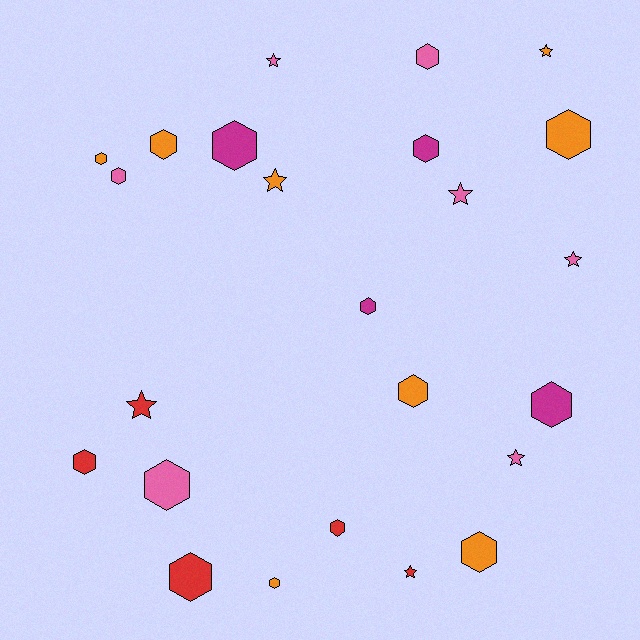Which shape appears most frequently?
Hexagon, with 16 objects.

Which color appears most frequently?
Orange, with 8 objects.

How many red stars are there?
There are 2 red stars.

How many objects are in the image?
There are 24 objects.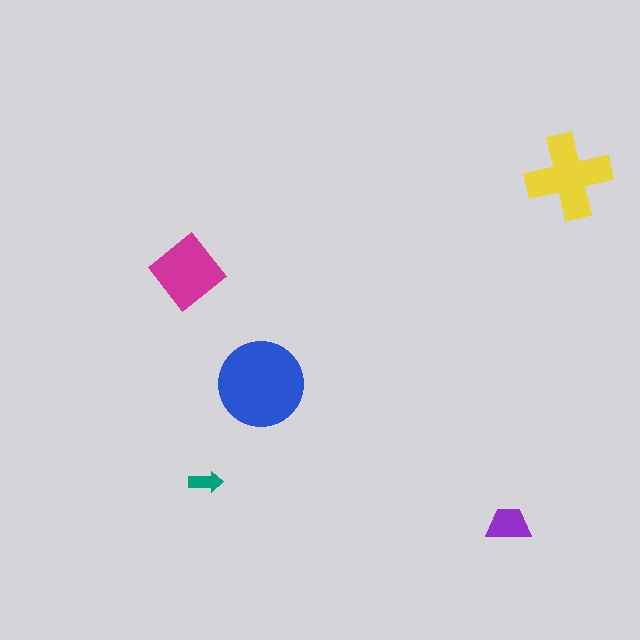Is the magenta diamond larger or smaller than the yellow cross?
Smaller.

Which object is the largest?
The blue circle.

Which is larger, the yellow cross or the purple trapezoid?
The yellow cross.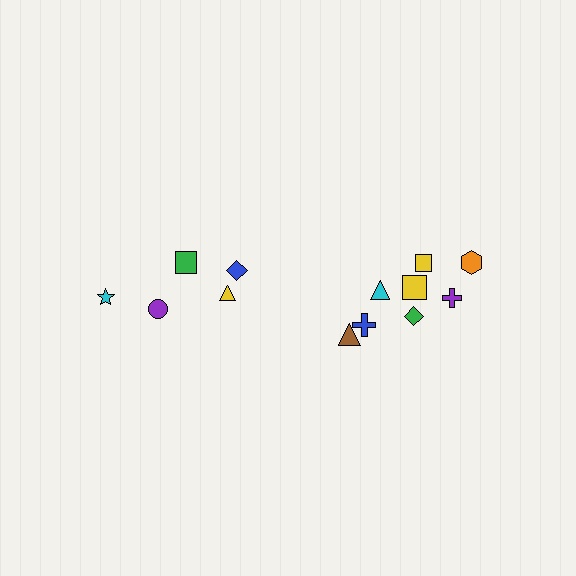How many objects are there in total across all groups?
There are 13 objects.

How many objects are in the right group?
There are 8 objects.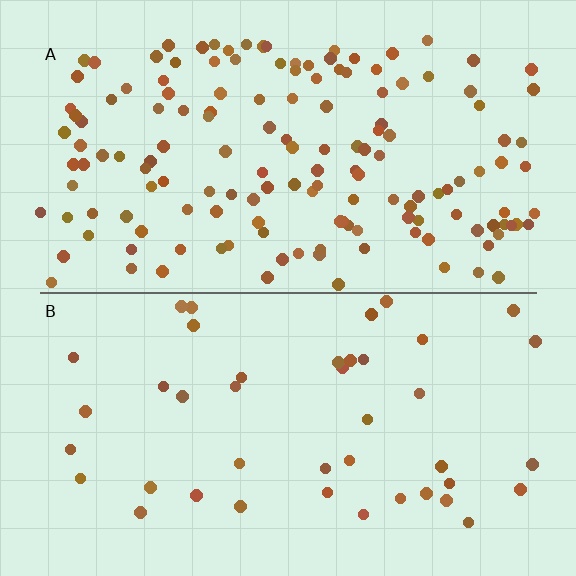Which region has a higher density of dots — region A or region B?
A (the top).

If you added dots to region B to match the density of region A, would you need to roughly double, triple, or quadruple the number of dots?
Approximately quadruple.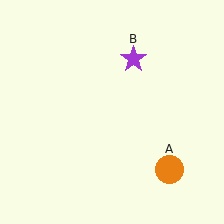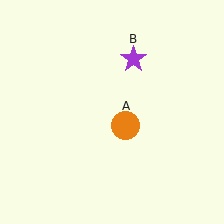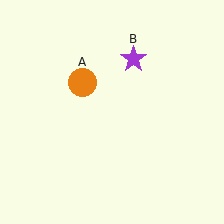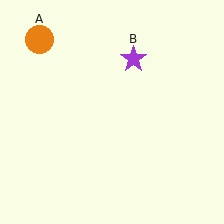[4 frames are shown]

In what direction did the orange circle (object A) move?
The orange circle (object A) moved up and to the left.